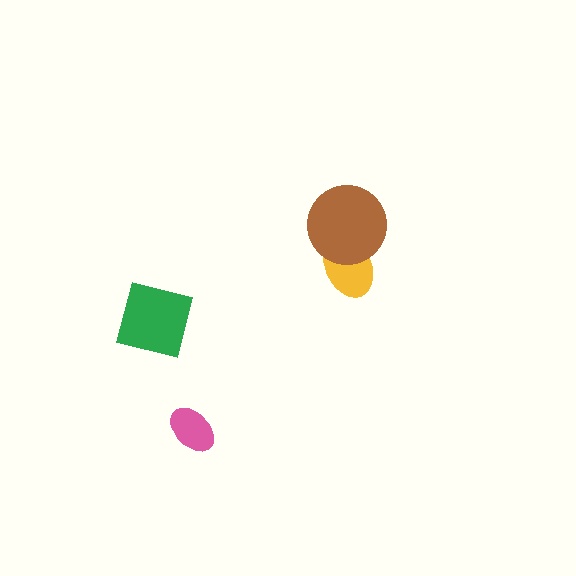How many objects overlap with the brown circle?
1 object overlaps with the brown circle.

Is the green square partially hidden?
No, no other shape covers it.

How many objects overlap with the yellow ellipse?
1 object overlaps with the yellow ellipse.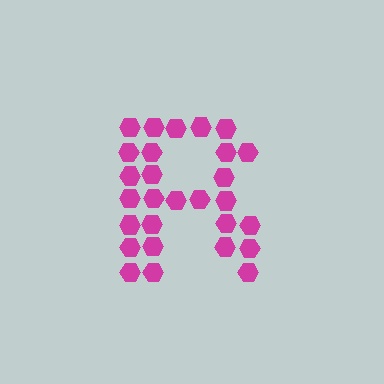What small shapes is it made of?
It is made of small hexagons.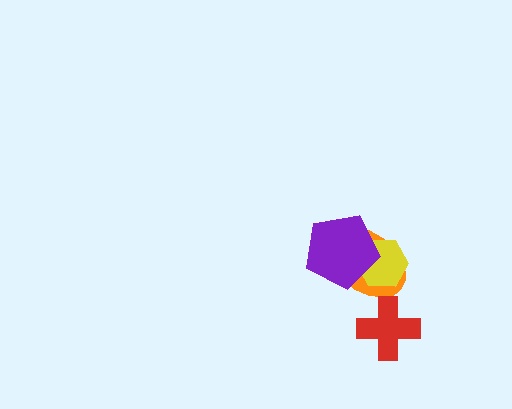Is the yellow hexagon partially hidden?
Yes, it is partially covered by another shape.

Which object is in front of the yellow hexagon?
The purple pentagon is in front of the yellow hexagon.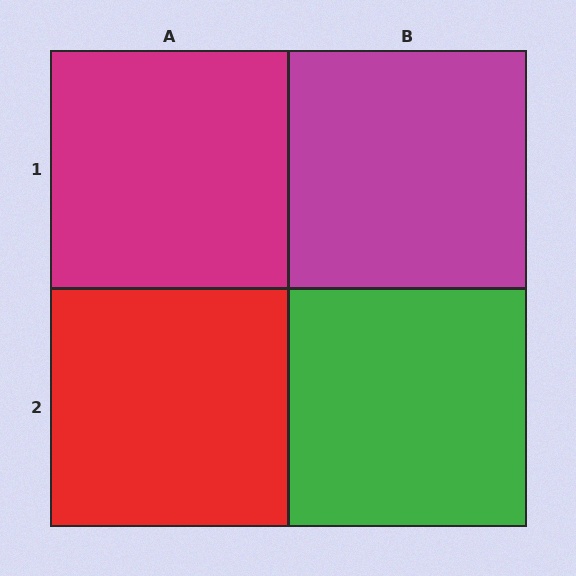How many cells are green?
1 cell is green.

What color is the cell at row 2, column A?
Red.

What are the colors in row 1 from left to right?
Magenta, magenta.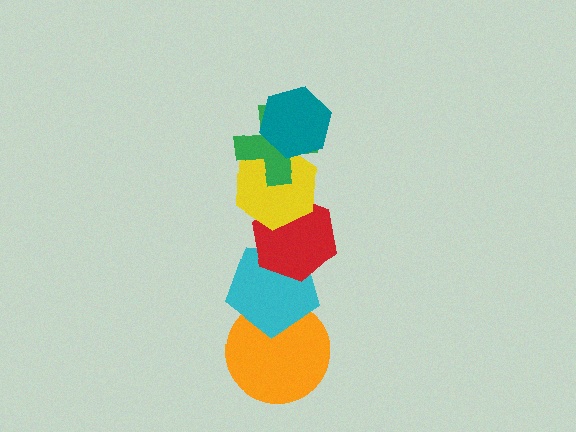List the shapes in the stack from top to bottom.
From top to bottom: the teal hexagon, the green cross, the yellow hexagon, the red hexagon, the cyan pentagon, the orange circle.